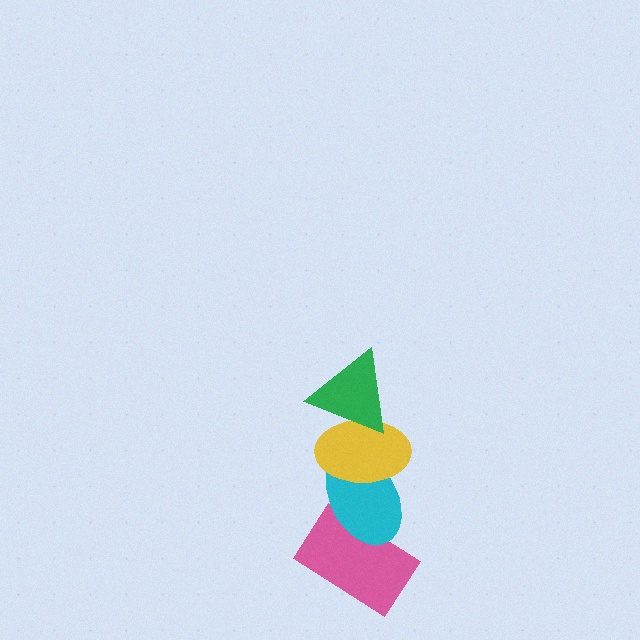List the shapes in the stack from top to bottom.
From top to bottom: the green triangle, the yellow ellipse, the cyan ellipse, the pink rectangle.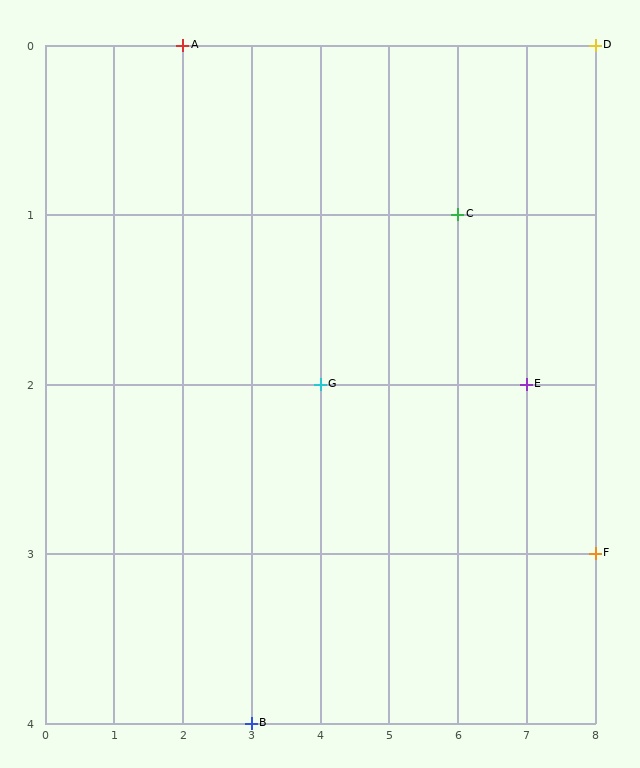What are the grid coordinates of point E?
Point E is at grid coordinates (7, 2).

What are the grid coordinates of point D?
Point D is at grid coordinates (8, 0).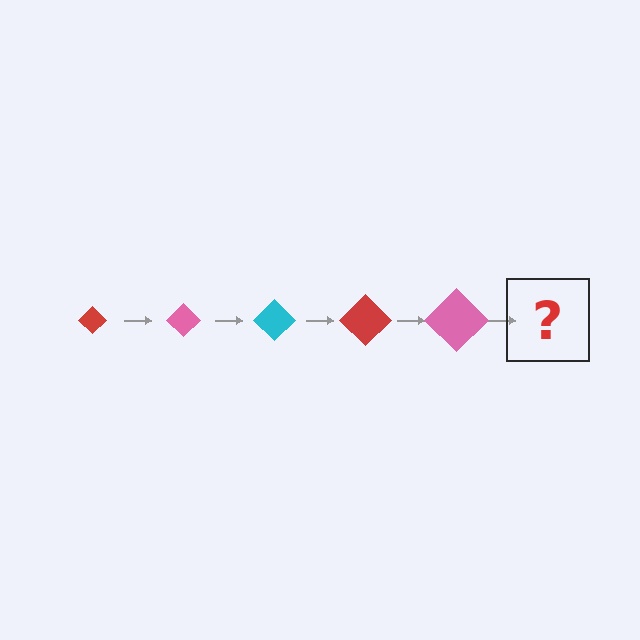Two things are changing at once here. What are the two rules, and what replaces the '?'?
The two rules are that the diamond grows larger each step and the color cycles through red, pink, and cyan. The '?' should be a cyan diamond, larger than the previous one.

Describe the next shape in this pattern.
It should be a cyan diamond, larger than the previous one.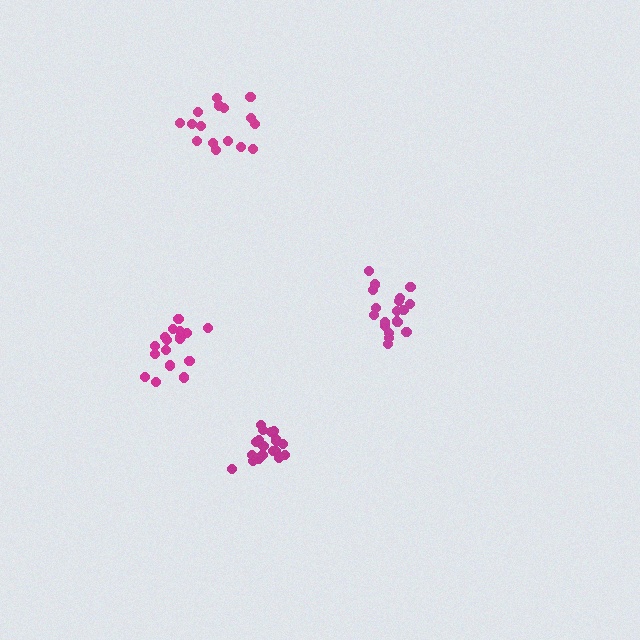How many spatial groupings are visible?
There are 4 spatial groupings.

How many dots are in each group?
Group 1: 19 dots, Group 2: 19 dots, Group 3: 16 dots, Group 4: 17 dots (71 total).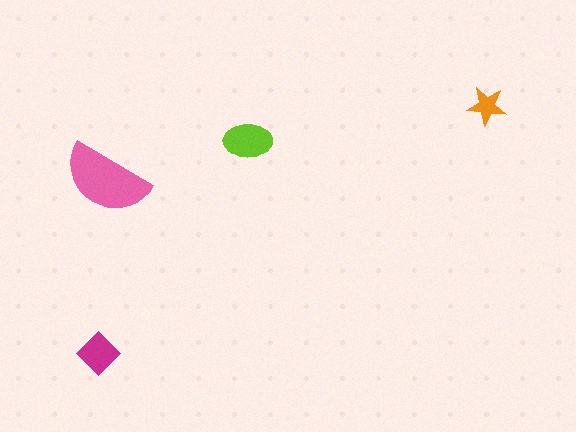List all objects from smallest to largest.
The orange star, the magenta diamond, the lime ellipse, the pink semicircle.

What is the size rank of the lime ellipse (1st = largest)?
2nd.